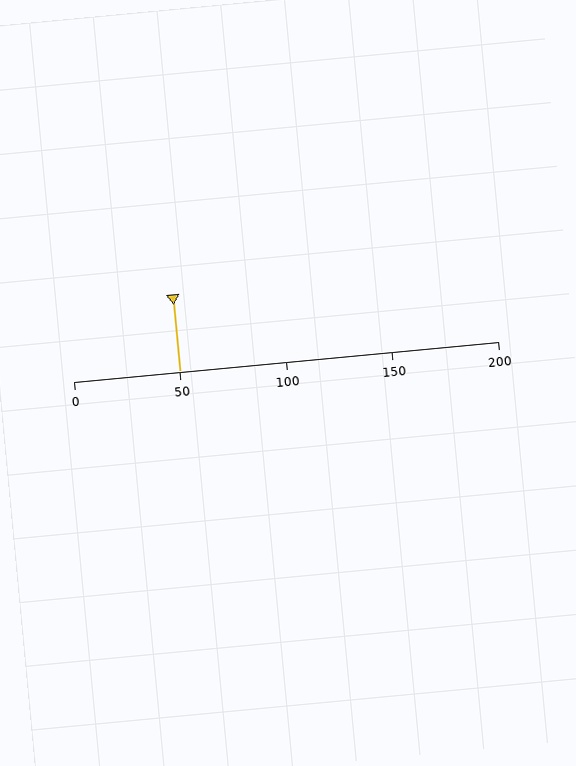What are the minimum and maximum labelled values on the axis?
The axis runs from 0 to 200.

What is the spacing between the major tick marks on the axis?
The major ticks are spaced 50 apart.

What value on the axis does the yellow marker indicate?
The marker indicates approximately 50.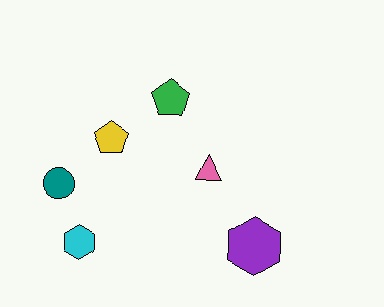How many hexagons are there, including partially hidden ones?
There are 2 hexagons.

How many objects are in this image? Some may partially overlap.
There are 6 objects.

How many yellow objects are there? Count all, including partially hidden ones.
There is 1 yellow object.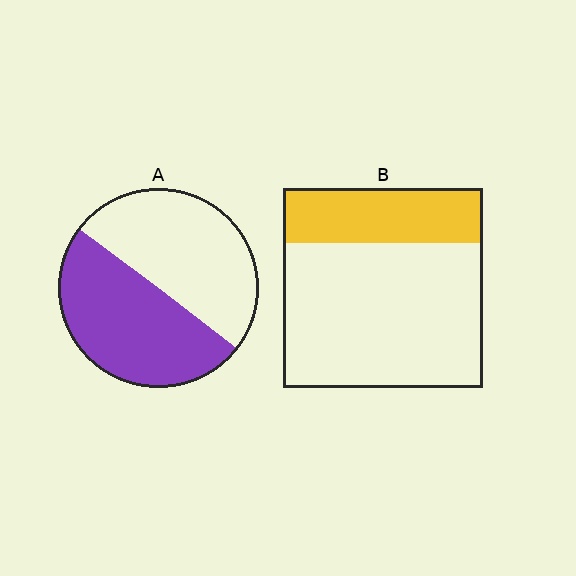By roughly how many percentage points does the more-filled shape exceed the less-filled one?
By roughly 20 percentage points (A over B).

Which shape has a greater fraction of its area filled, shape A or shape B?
Shape A.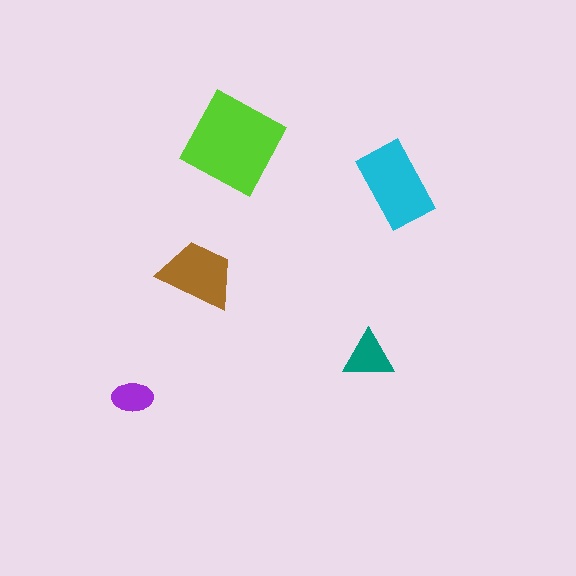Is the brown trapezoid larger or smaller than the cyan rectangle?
Smaller.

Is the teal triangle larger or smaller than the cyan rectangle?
Smaller.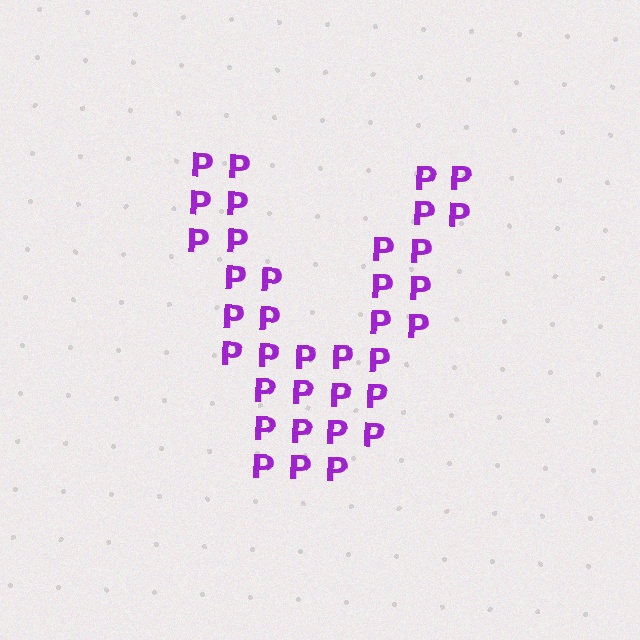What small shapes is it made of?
It is made of small letter P's.